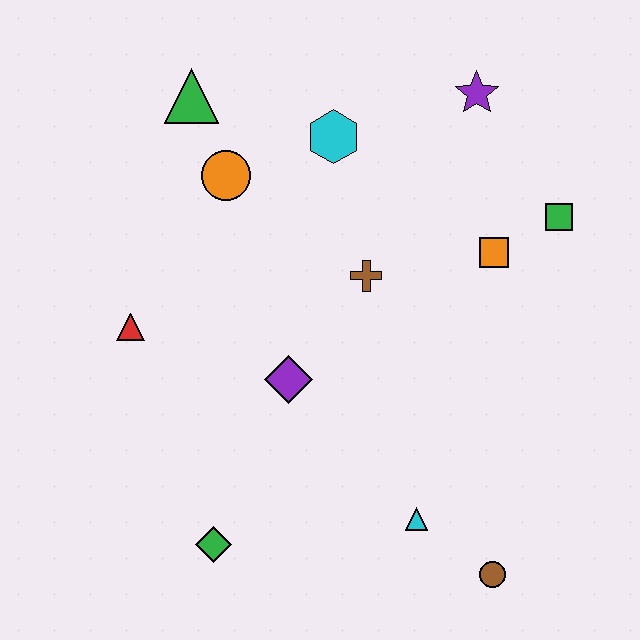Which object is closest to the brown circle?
The cyan triangle is closest to the brown circle.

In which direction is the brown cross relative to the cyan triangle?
The brown cross is above the cyan triangle.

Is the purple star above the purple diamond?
Yes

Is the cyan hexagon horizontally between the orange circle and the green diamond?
No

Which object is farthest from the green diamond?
The purple star is farthest from the green diamond.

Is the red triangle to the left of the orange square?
Yes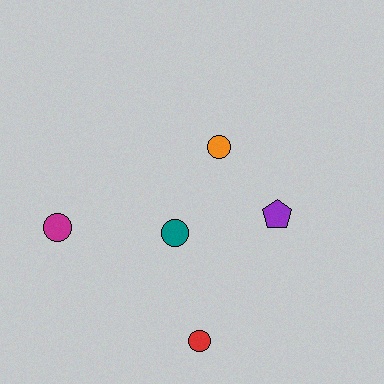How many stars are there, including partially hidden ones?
There are no stars.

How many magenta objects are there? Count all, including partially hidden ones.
There is 1 magenta object.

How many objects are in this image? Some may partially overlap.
There are 5 objects.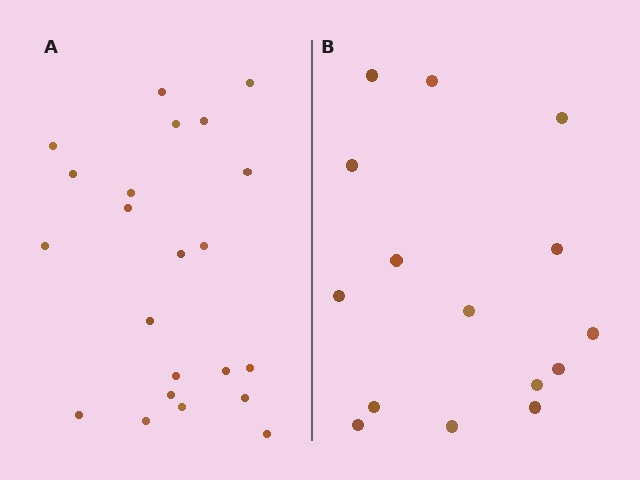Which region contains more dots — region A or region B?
Region A (the left region) has more dots.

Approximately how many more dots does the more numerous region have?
Region A has roughly 8 or so more dots than region B.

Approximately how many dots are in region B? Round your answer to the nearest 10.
About 20 dots. (The exact count is 15, which rounds to 20.)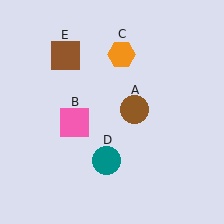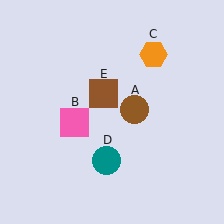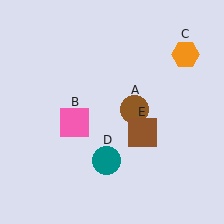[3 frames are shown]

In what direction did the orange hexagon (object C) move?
The orange hexagon (object C) moved right.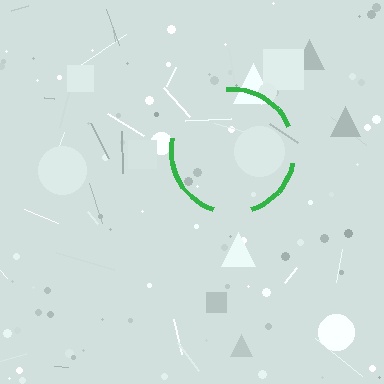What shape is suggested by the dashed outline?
The dashed outline suggests a circle.